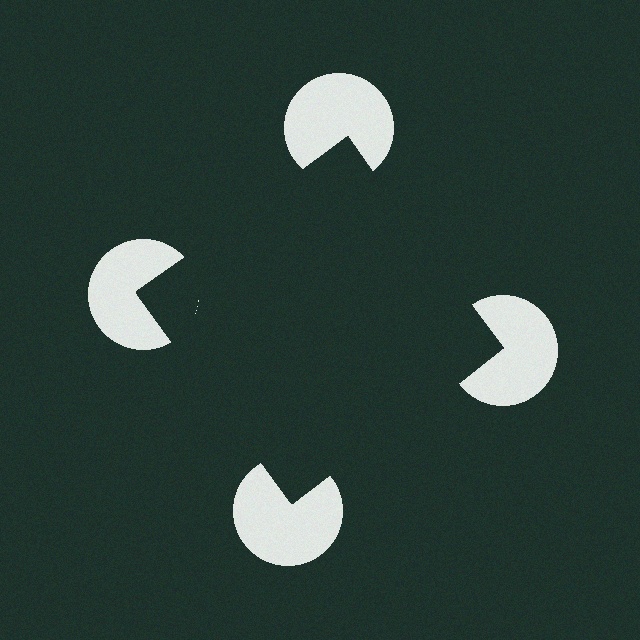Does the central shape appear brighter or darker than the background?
It typically appears slightly darker than the background, even though no actual brightness change is drawn.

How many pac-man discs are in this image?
There are 4 — one at each vertex of the illusory square.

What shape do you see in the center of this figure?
An illusory square — its edges are inferred from the aligned wedge cuts in the pac-man discs, not physically drawn.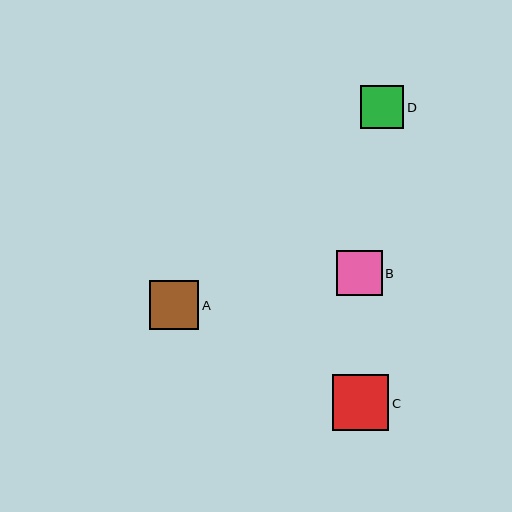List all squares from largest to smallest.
From largest to smallest: C, A, B, D.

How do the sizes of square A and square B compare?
Square A and square B are approximately the same size.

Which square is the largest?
Square C is the largest with a size of approximately 57 pixels.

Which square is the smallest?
Square D is the smallest with a size of approximately 43 pixels.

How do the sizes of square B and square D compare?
Square B and square D are approximately the same size.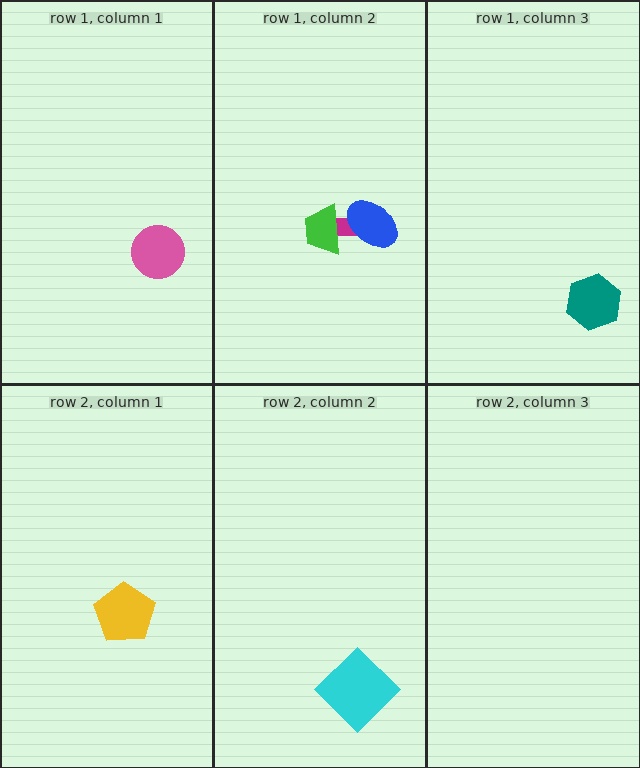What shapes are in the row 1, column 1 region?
The pink circle.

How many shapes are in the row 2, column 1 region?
1.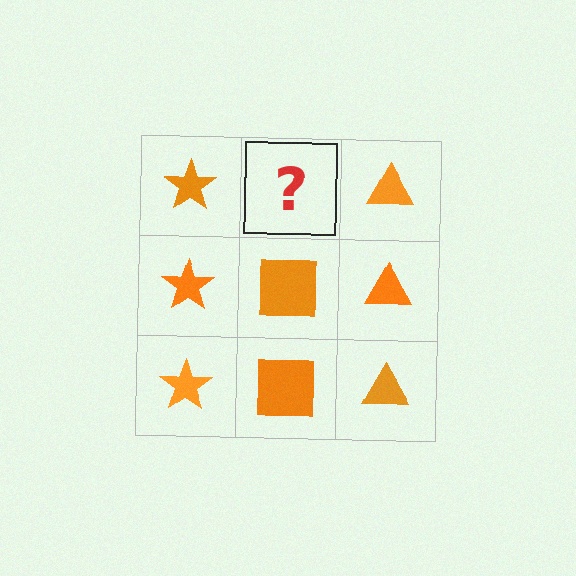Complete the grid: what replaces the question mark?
The question mark should be replaced with an orange square.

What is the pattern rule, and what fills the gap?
The rule is that each column has a consistent shape. The gap should be filled with an orange square.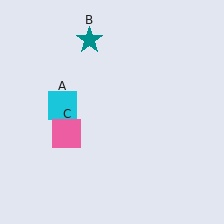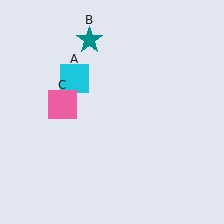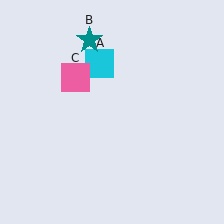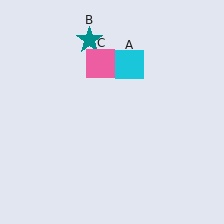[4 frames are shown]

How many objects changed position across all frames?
2 objects changed position: cyan square (object A), pink square (object C).